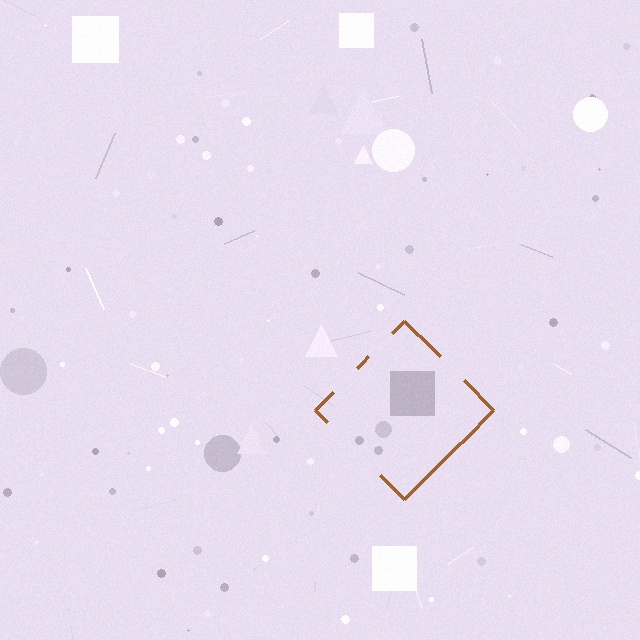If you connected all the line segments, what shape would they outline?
They would outline a diamond.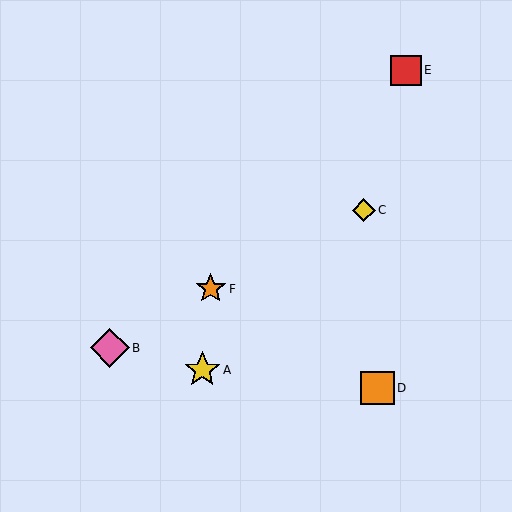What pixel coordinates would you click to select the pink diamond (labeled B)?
Click at (110, 348) to select the pink diamond B.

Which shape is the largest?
The pink diamond (labeled B) is the largest.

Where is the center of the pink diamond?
The center of the pink diamond is at (110, 348).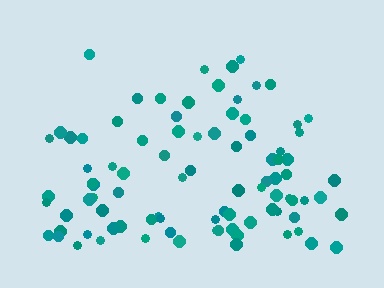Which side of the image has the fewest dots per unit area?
The top.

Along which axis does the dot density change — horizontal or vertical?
Vertical.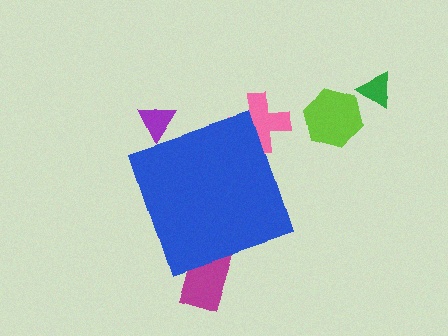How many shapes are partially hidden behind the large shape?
3 shapes are partially hidden.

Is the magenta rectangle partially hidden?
Yes, the magenta rectangle is partially hidden behind the blue diamond.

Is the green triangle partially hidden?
No, the green triangle is fully visible.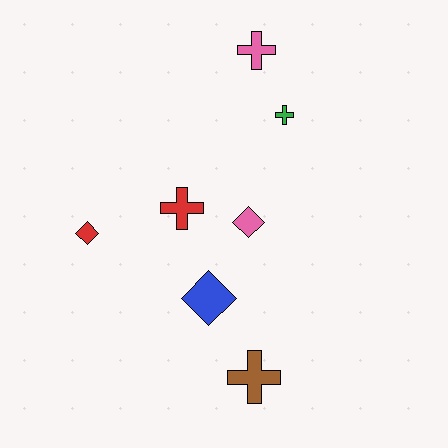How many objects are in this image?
There are 7 objects.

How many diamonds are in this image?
There are 3 diamonds.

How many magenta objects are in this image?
There are no magenta objects.